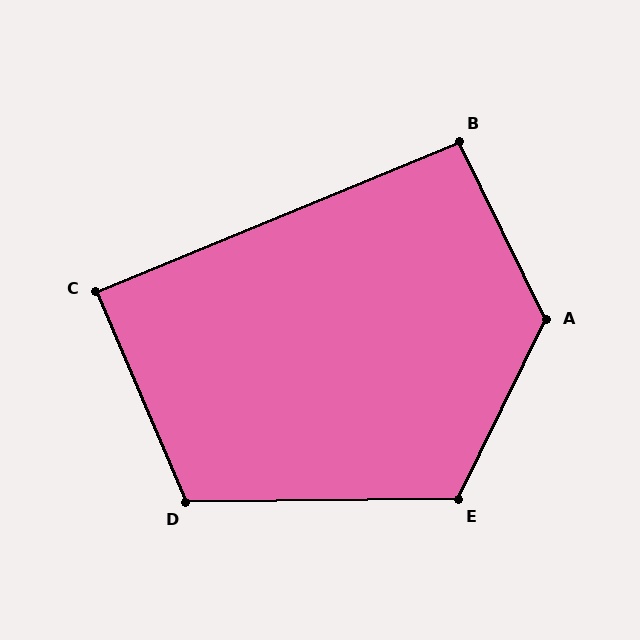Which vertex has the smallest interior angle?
C, at approximately 89 degrees.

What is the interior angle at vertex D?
Approximately 113 degrees (obtuse).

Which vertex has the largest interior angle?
A, at approximately 128 degrees.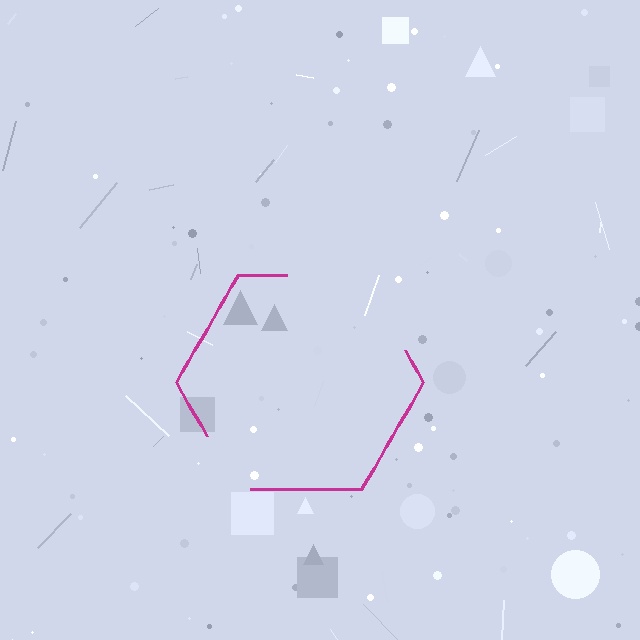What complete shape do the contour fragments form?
The contour fragments form a hexagon.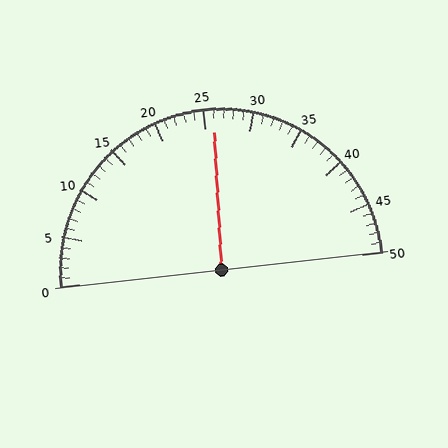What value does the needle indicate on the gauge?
The needle indicates approximately 26.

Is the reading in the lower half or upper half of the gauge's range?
The reading is in the upper half of the range (0 to 50).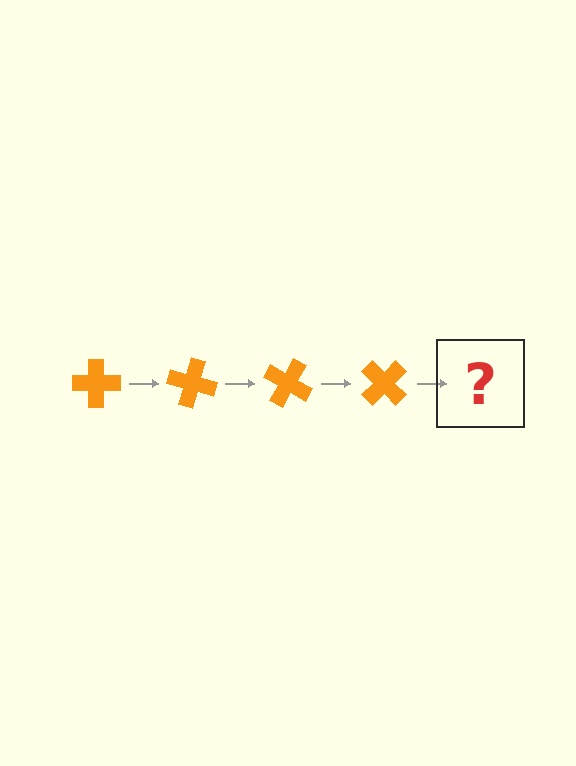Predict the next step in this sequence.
The next step is an orange cross rotated 60 degrees.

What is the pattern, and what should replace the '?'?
The pattern is that the cross rotates 15 degrees each step. The '?' should be an orange cross rotated 60 degrees.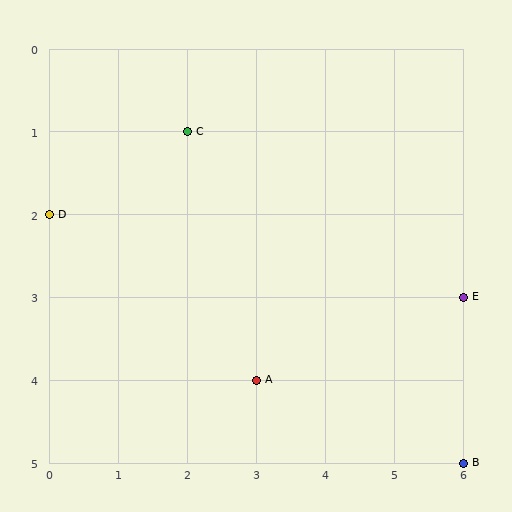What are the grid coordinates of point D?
Point D is at grid coordinates (0, 2).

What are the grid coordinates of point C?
Point C is at grid coordinates (2, 1).